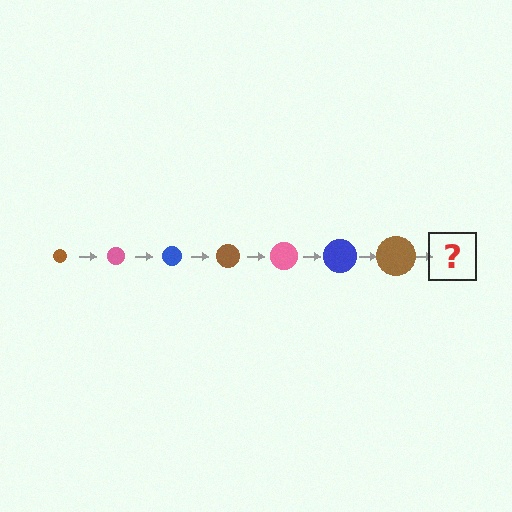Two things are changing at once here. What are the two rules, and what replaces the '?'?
The two rules are that the circle grows larger each step and the color cycles through brown, pink, and blue. The '?' should be a pink circle, larger than the previous one.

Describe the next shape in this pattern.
It should be a pink circle, larger than the previous one.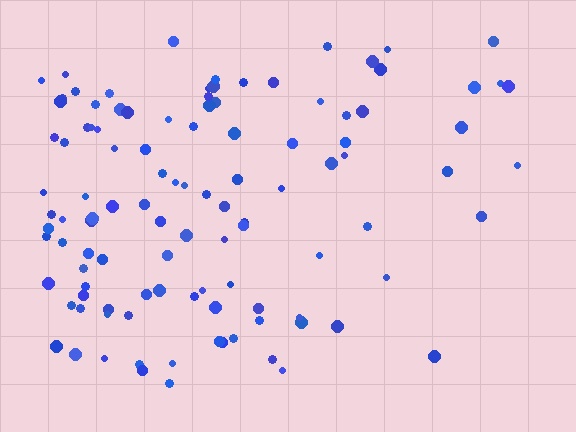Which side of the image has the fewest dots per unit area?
The right.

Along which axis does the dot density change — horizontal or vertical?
Horizontal.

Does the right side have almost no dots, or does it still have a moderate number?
Still a moderate number, just noticeably fewer than the left.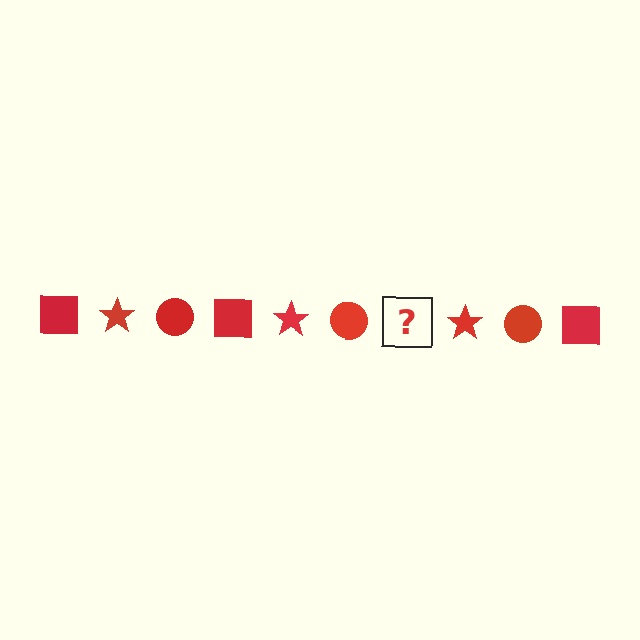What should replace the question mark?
The question mark should be replaced with a red square.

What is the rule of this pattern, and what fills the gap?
The rule is that the pattern cycles through square, star, circle shapes in red. The gap should be filled with a red square.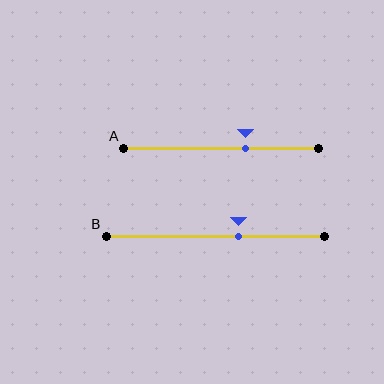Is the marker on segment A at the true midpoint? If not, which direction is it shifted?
No, the marker on segment A is shifted to the right by about 13% of the segment length.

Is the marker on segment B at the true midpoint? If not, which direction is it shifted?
No, the marker on segment B is shifted to the right by about 11% of the segment length.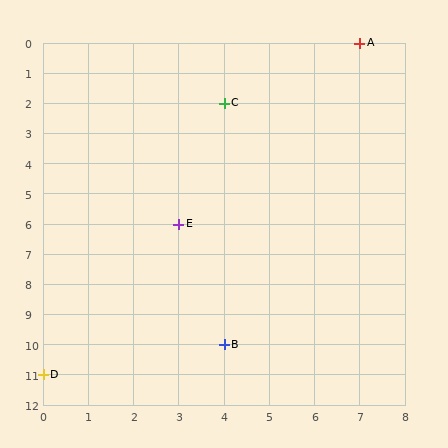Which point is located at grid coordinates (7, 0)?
Point A is at (7, 0).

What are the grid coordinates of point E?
Point E is at grid coordinates (3, 6).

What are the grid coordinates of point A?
Point A is at grid coordinates (7, 0).